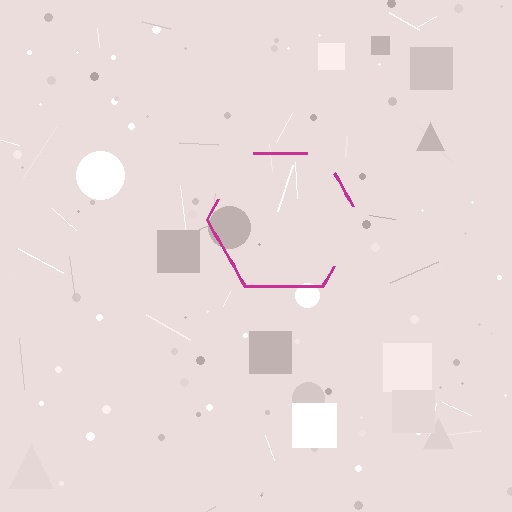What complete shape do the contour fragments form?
The contour fragments form a hexagon.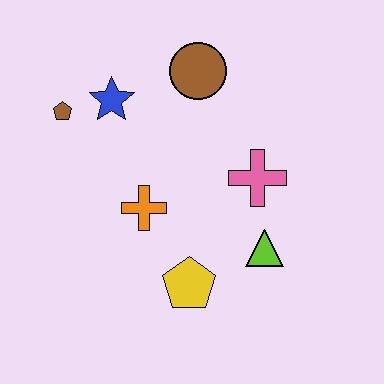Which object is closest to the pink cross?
The lime triangle is closest to the pink cross.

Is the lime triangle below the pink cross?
Yes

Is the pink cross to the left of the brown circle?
No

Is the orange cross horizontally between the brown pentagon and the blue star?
No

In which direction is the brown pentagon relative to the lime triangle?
The brown pentagon is to the left of the lime triangle.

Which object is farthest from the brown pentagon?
The lime triangle is farthest from the brown pentagon.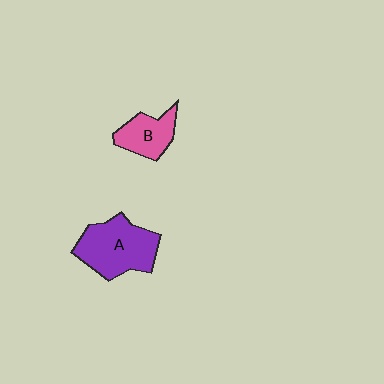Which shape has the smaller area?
Shape B (pink).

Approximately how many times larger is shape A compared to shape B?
Approximately 1.8 times.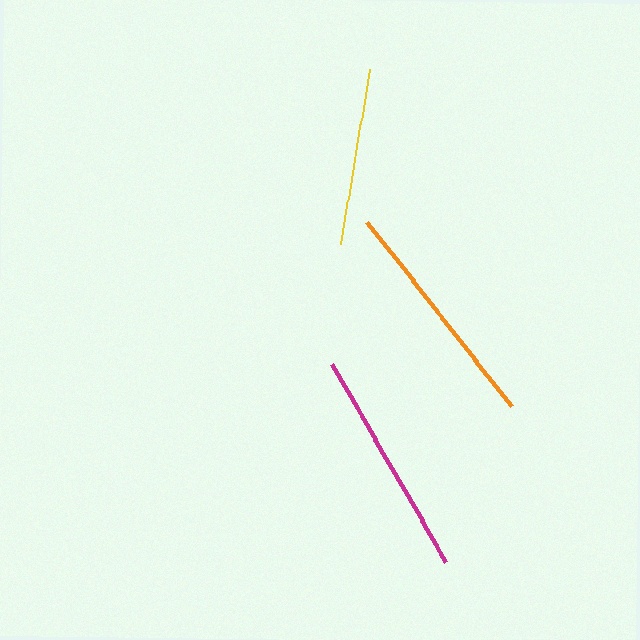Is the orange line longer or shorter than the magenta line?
The orange line is longer than the magenta line.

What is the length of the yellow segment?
The yellow segment is approximately 178 pixels long.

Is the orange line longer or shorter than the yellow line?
The orange line is longer than the yellow line.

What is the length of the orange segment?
The orange segment is approximately 235 pixels long.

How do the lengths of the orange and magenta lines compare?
The orange and magenta lines are approximately the same length.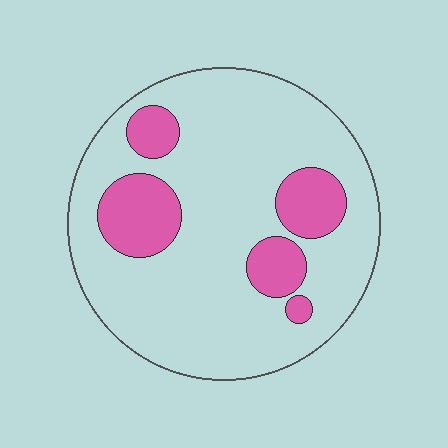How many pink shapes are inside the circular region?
5.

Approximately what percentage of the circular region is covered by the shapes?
Approximately 20%.